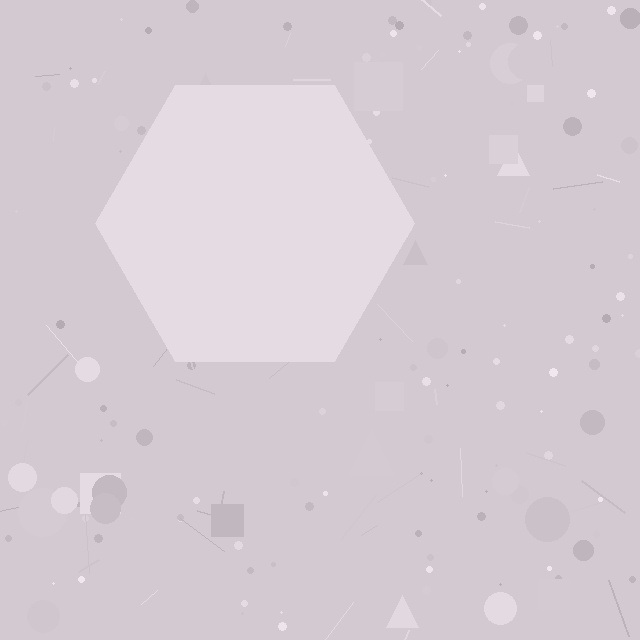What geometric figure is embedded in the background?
A hexagon is embedded in the background.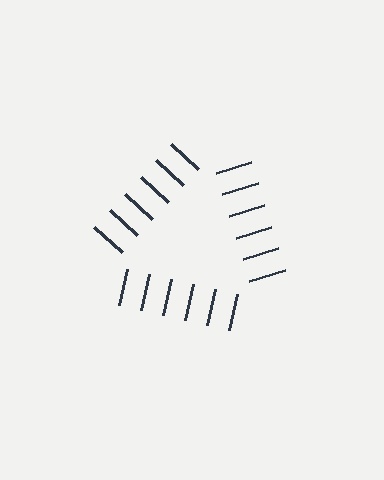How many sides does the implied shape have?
3 sides — the line-ends trace a triangle.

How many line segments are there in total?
18 — 6 along each of the 3 edges.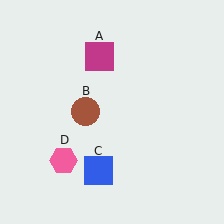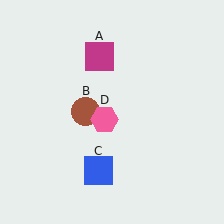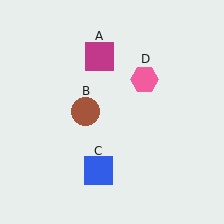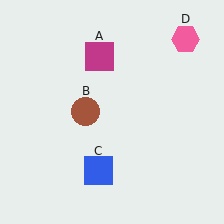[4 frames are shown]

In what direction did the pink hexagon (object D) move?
The pink hexagon (object D) moved up and to the right.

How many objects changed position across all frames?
1 object changed position: pink hexagon (object D).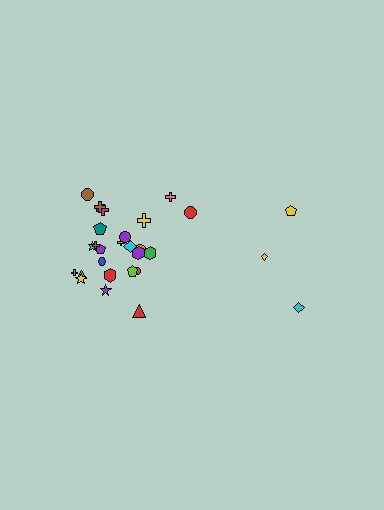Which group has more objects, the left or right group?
The left group.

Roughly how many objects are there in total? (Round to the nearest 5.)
Roughly 30 objects in total.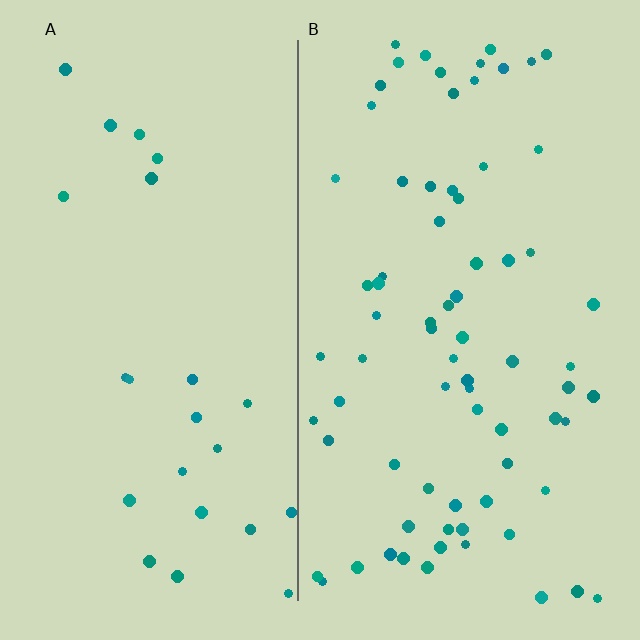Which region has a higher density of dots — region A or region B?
B (the right).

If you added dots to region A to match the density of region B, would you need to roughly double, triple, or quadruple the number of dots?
Approximately triple.